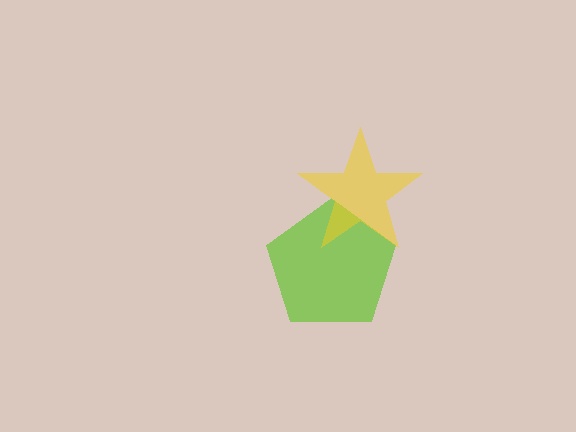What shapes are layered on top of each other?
The layered shapes are: a lime pentagon, a yellow star.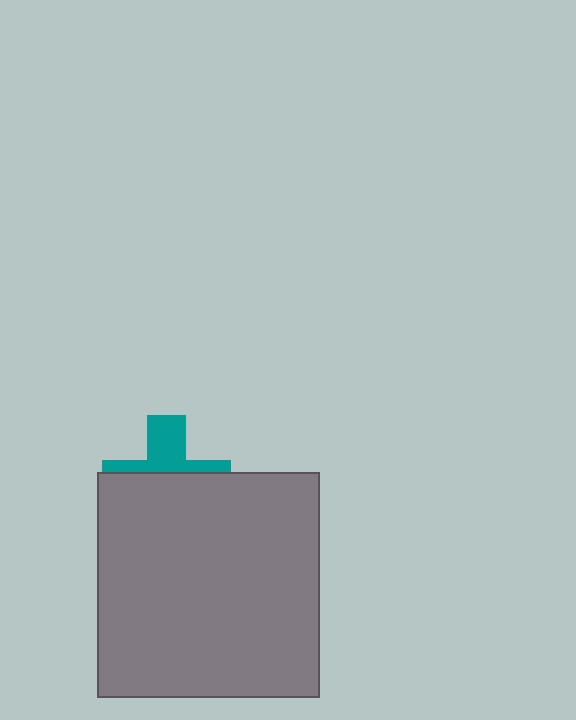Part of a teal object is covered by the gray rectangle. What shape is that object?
It is a cross.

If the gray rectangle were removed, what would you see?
You would see the complete teal cross.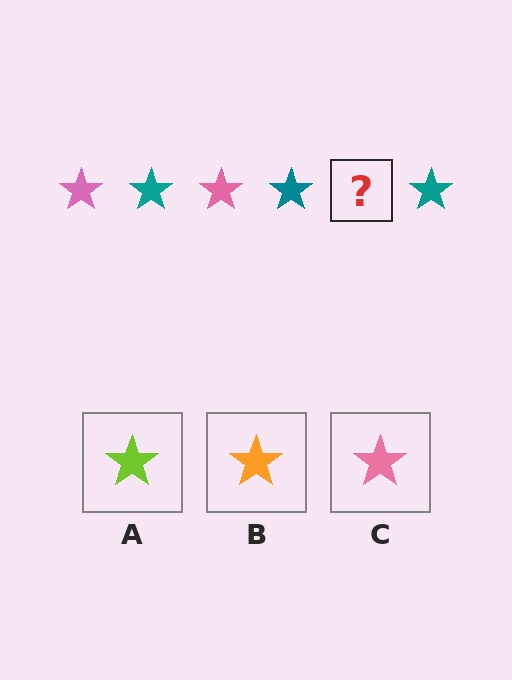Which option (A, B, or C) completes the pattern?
C.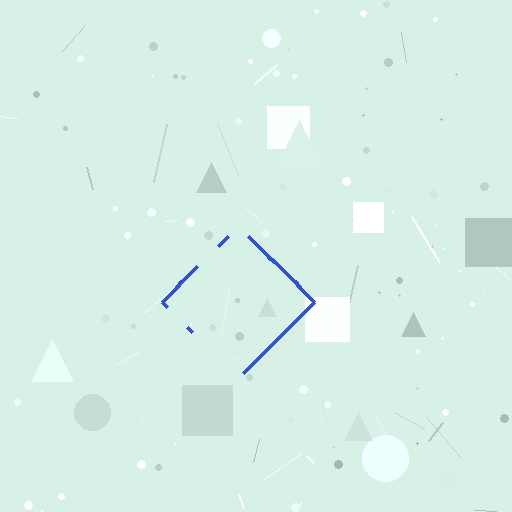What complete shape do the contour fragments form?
The contour fragments form a diamond.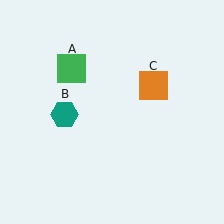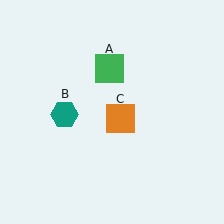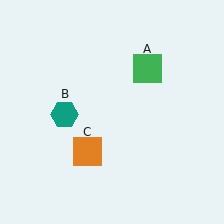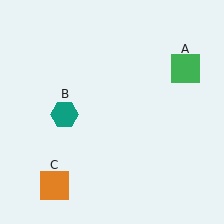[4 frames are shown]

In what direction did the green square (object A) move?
The green square (object A) moved right.